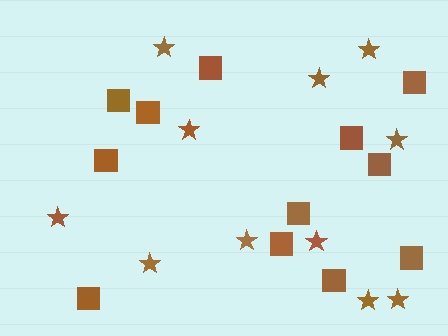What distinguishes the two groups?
There are 2 groups: one group of stars (11) and one group of squares (12).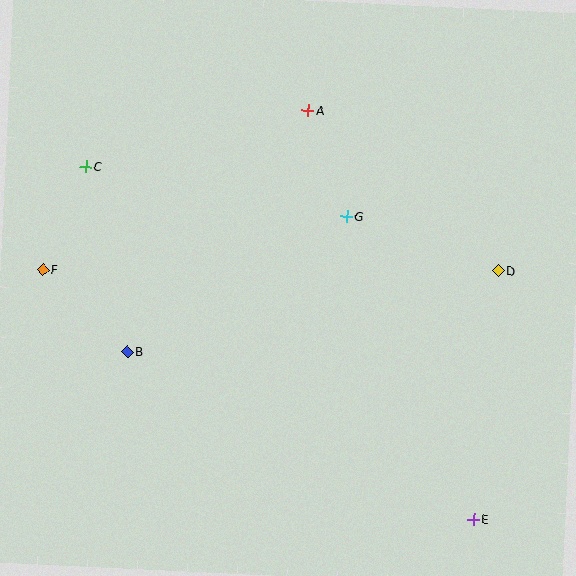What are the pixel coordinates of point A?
Point A is at (308, 110).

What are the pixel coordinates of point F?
Point F is at (43, 270).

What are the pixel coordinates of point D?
Point D is at (499, 271).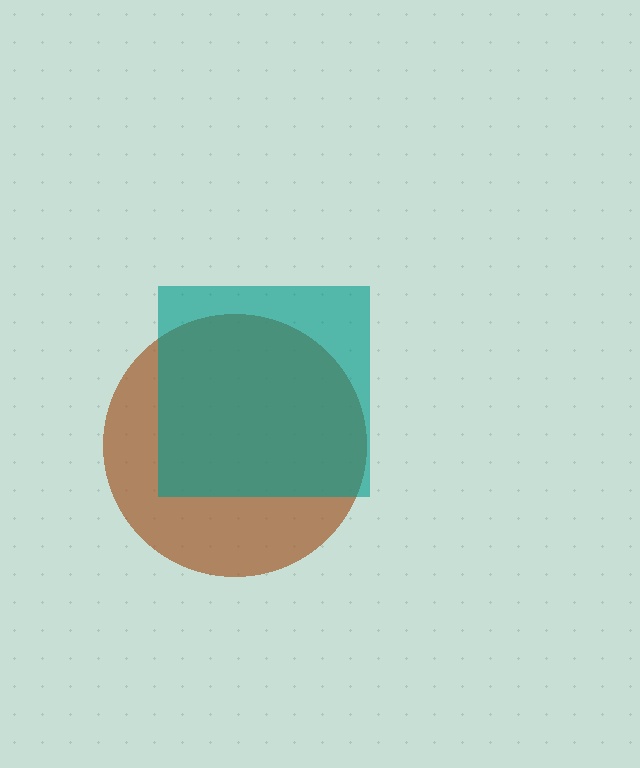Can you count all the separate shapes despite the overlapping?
Yes, there are 2 separate shapes.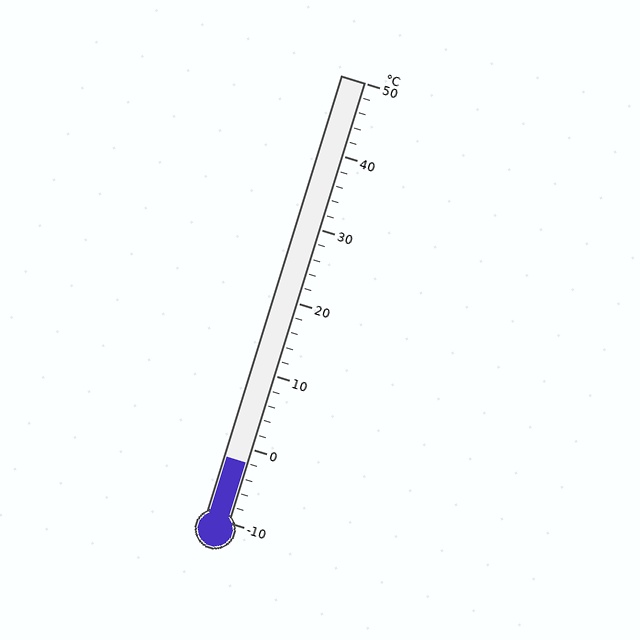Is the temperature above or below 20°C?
The temperature is below 20°C.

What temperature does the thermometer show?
The thermometer shows approximately -2°C.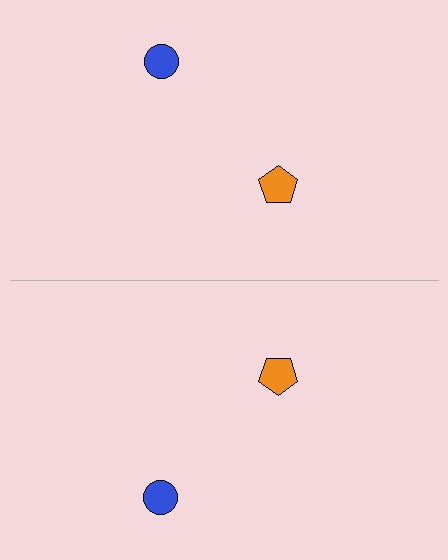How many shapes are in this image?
There are 4 shapes in this image.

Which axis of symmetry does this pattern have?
The pattern has a horizontal axis of symmetry running through the center of the image.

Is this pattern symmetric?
Yes, this pattern has bilateral (reflection) symmetry.